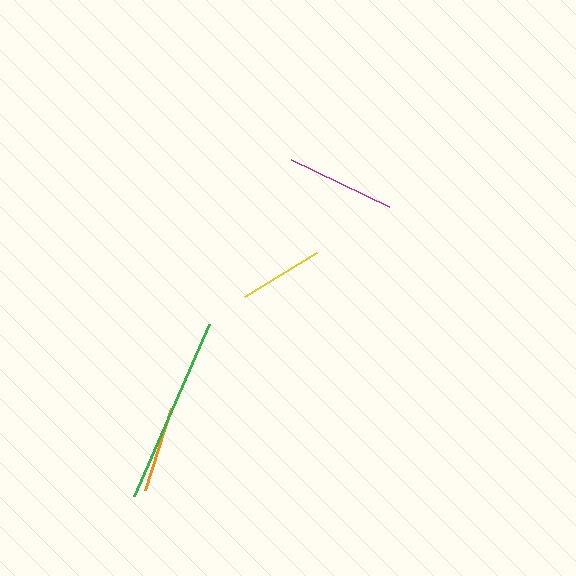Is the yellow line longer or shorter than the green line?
The green line is longer than the yellow line.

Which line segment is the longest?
The green line is the longest at approximately 188 pixels.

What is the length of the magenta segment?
The magenta segment is approximately 108 pixels long.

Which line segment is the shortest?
The yellow line is the shortest at approximately 84 pixels.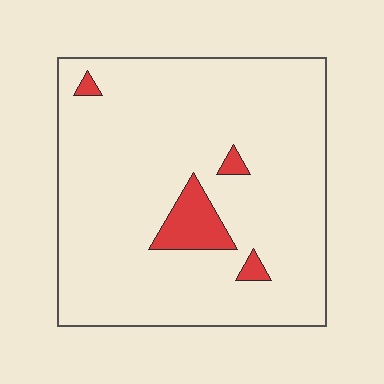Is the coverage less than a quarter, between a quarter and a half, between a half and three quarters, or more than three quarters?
Less than a quarter.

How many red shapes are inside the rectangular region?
4.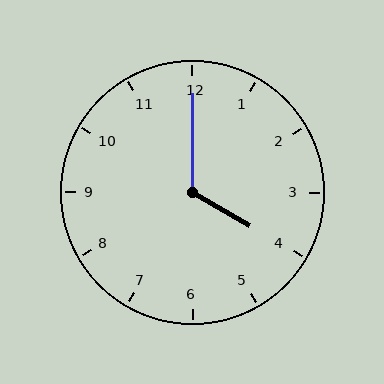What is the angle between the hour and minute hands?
Approximately 120 degrees.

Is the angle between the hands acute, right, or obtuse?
It is obtuse.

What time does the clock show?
4:00.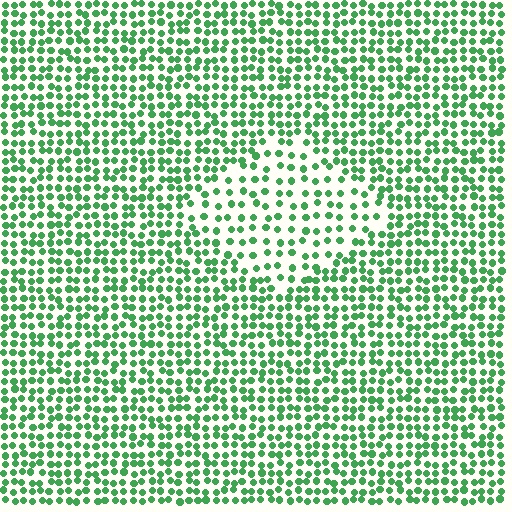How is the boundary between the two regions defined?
The boundary is defined by a change in element density (approximately 1.8x ratio). All elements are the same color, size, and shape.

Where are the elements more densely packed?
The elements are more densely packed outside the diamond boundary.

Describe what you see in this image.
The image contains small green elements arranged at two different densities. A diamond-shaped region is visible where the elements are less densely packed than the surrounding area.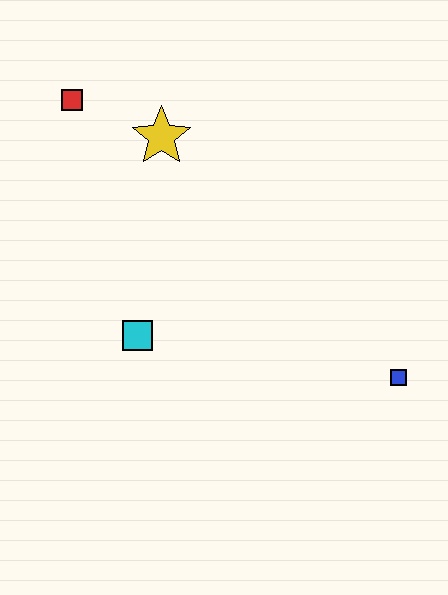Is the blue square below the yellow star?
Yes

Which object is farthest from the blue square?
The red square is farthest from the blue square.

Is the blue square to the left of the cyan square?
No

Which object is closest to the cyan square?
The yellow star is closest to the cyan square.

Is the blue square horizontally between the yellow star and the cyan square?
No